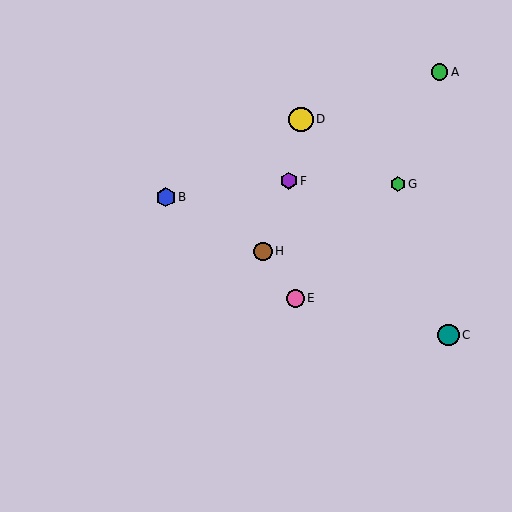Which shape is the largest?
The yellow circle (labeled D) is the largest.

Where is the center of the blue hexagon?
The center of the blue hexagon is at (166, 197).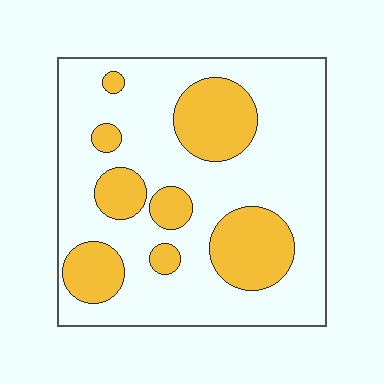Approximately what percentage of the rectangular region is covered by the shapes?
Approximately 30%.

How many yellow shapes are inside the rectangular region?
8.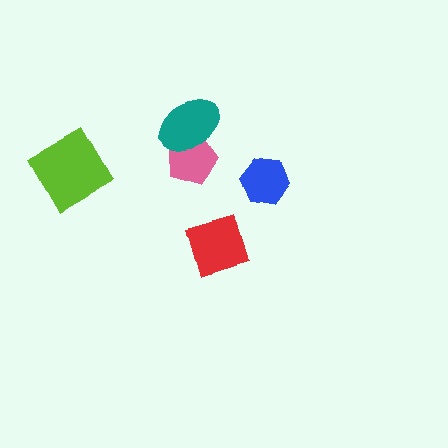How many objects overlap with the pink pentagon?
1 object overlaps with the pink pentagon.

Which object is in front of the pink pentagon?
The teal ellipse is in front of the pink pentagon.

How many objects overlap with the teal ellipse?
1 object overlaps with the teal ellipse.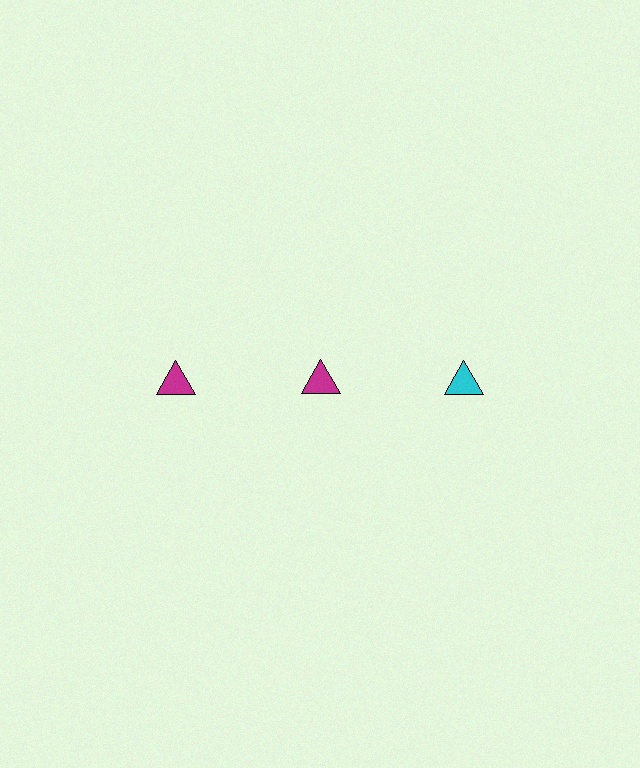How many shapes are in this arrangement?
There are 3 shapes arranged in a grid pattern.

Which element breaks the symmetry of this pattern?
The cyan triangle in the top row, center column breaks the symmetry. All other shapes are magenta triangles.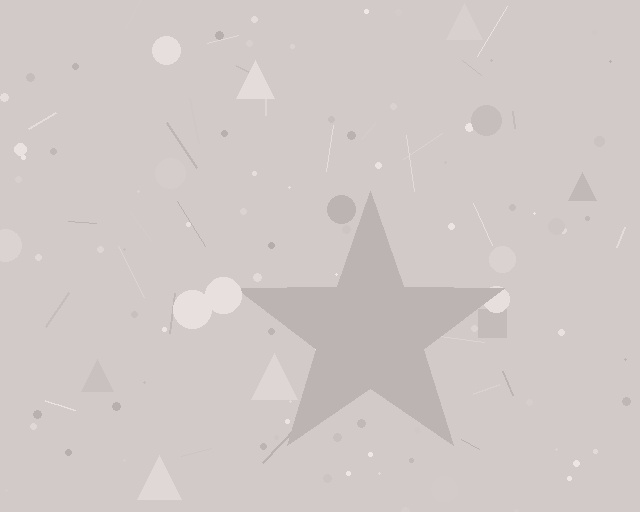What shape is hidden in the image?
A star is hidden in the image.